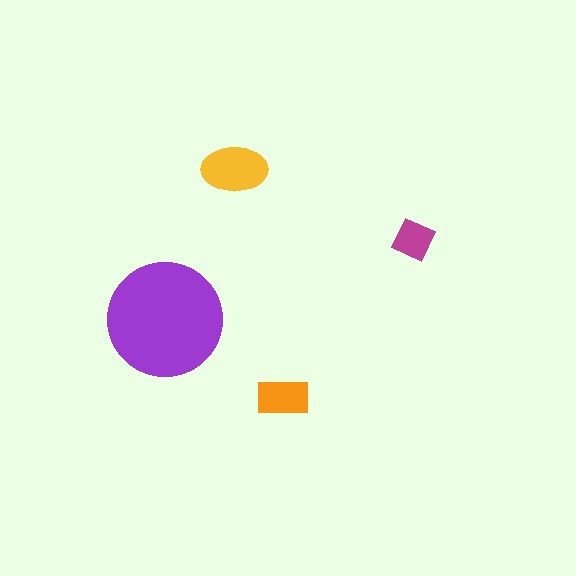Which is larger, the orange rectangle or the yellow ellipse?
The yellow ellipse.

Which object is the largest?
The purple circle.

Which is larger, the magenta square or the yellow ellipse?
The yellow ellipse.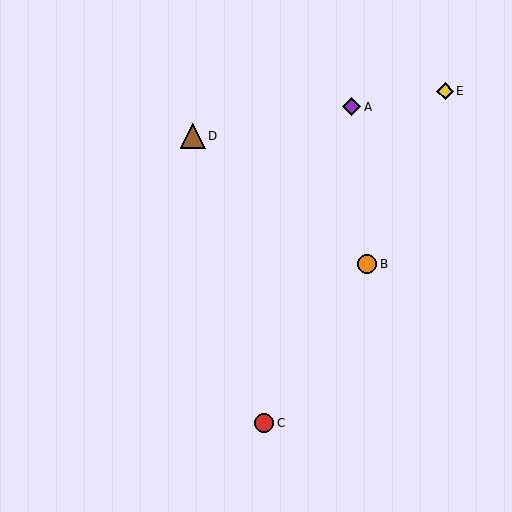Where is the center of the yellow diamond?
The center of the yellow diamond is at (445, 91).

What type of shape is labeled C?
Shape C is a red circle.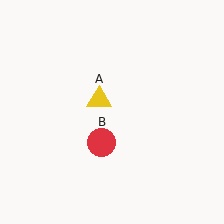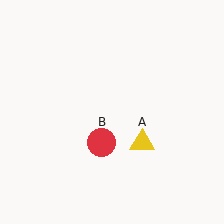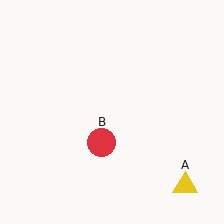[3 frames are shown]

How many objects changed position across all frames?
1 object changed position: yellow triangle (object A).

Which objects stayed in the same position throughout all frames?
Red circle (object B) remained stationary.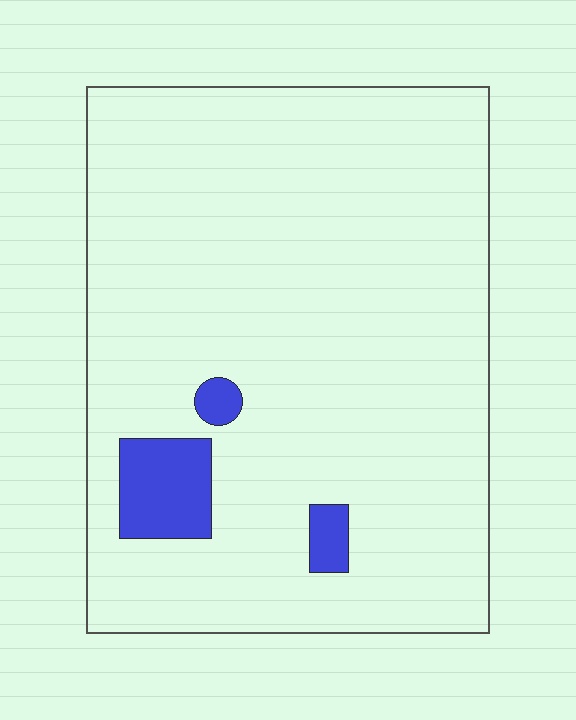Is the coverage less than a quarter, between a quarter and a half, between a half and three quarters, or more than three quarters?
Less than a quarter.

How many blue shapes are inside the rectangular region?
3.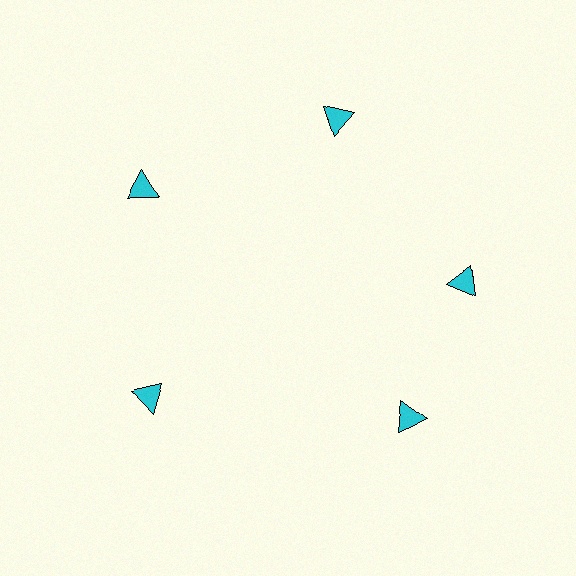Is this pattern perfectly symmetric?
No. The 5 cyan triangles are arranged in a ring, but one element near the 5 o'clock position is rotated out of alignment along the ring, breaking the 5-fold rotational symmetry.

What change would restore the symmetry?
The symmetry would be restored by rotating it back into even spacing with its neighbors so that all 5 triangles sit at equal angles and equal distance from the center.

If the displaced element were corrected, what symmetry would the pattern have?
It would have 5-fold rotational symmetry — the pattern would map onto itself every 72 degrees.